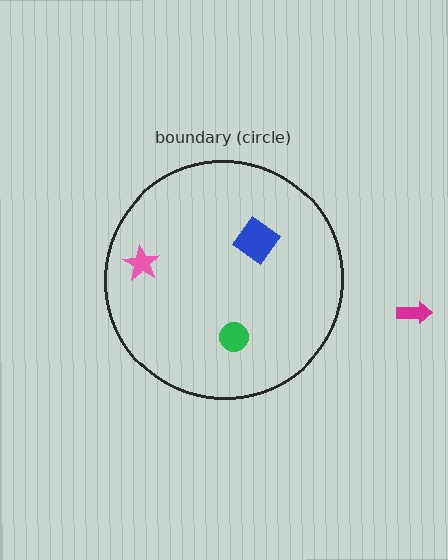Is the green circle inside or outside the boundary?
Inside.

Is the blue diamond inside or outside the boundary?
Inside.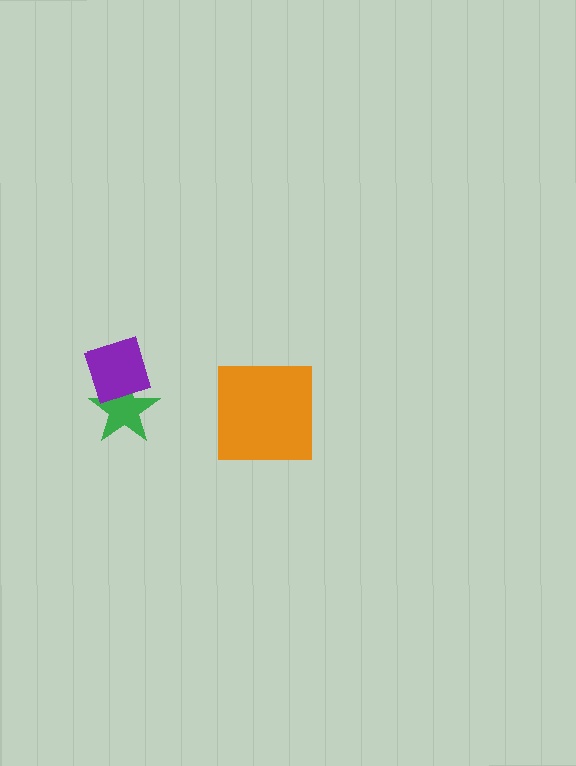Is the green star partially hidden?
Yes, it is partially covered by another shape.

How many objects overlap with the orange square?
0 objects overlap with the orange square.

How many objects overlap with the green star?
1 object overlaps with the green star.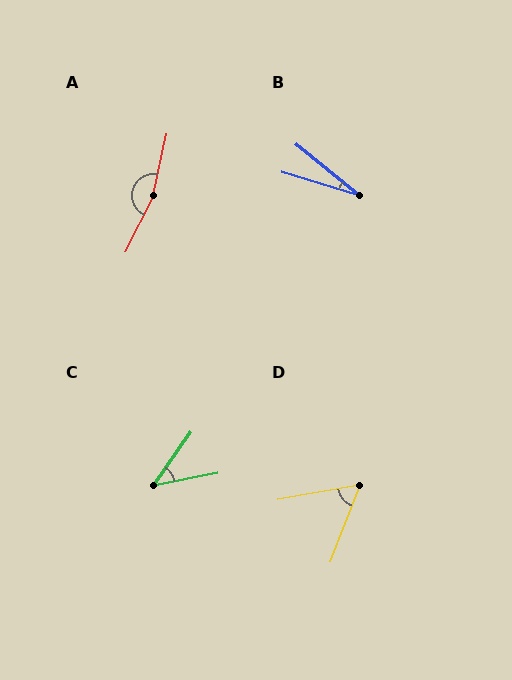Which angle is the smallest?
B, at approximately 22 degrees.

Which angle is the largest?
A, at approximately 165 degrees.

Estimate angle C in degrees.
Approximately 45 degrees.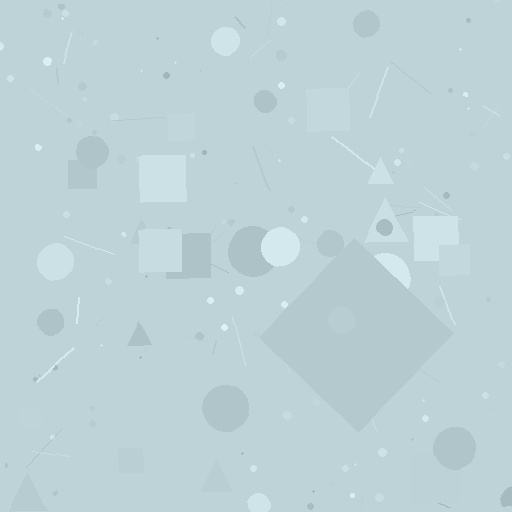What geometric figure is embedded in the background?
A diamond is embedded in the background.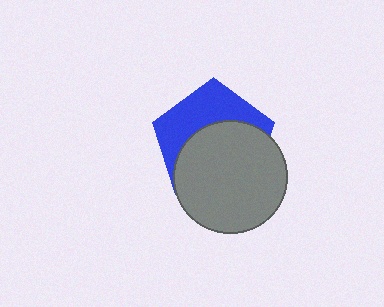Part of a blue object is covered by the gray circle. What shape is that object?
It is a pentagon.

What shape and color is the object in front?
The object in front is a gray circle.